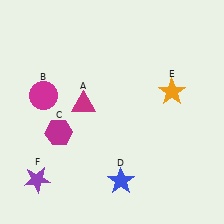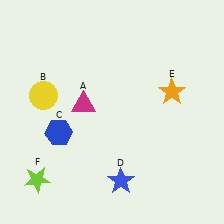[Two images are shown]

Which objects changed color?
B changed from magenta to yellow. C changed from magenta to blue. F changed from purple to lime.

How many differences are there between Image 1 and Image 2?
There are 3 differences between the two images.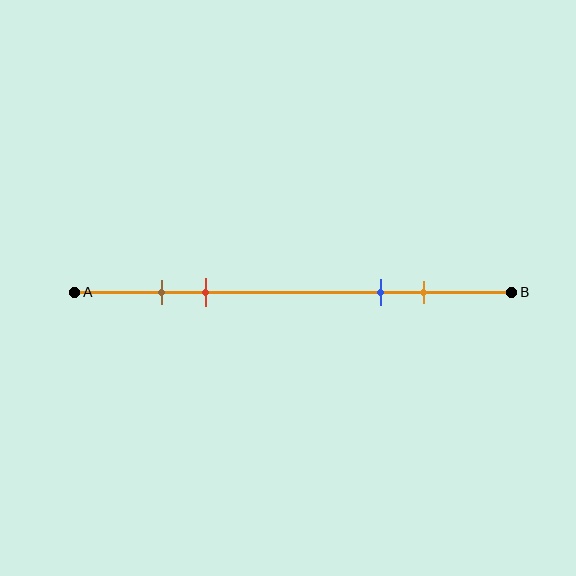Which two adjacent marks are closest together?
The brown and red marks are the closest adjacent pair.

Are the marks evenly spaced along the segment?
No, the marks are not evenly spaced.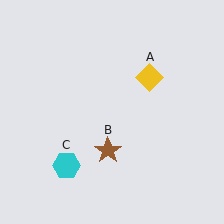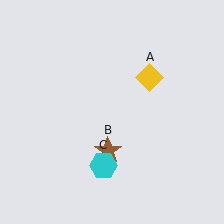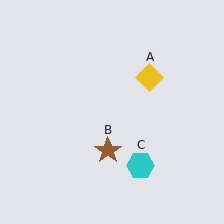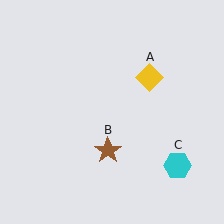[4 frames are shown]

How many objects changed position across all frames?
1 object changed position: cyan hexagon (object C).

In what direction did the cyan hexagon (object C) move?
The cyan hexagon (object C) moved right.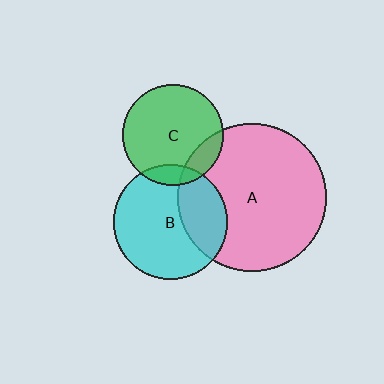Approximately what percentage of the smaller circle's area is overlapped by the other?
Approximately 30%.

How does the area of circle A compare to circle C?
Approximately 2.2 times.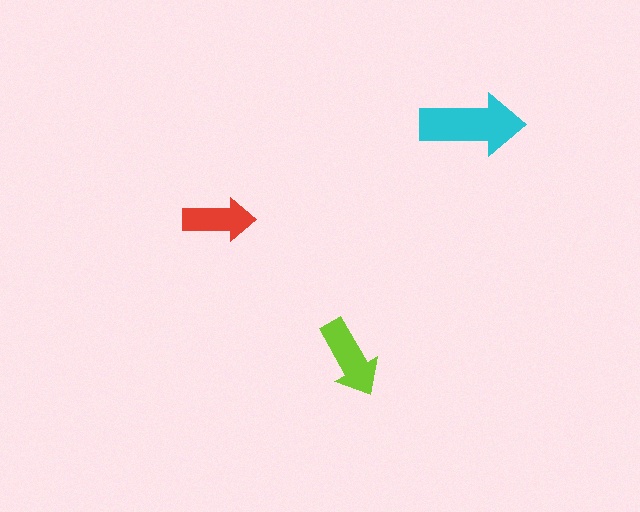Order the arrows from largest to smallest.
the cyan one, the lime one, the red one.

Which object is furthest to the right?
The cyan arrow is rightmost.